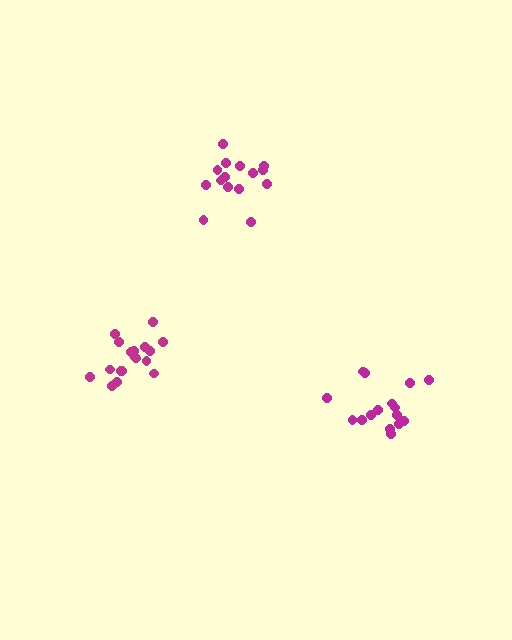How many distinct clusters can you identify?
There are 3 distinct clusters.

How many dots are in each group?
Group 1: 15 dots, Group 2: 16 dots, Group 3: 18 dots (49 total).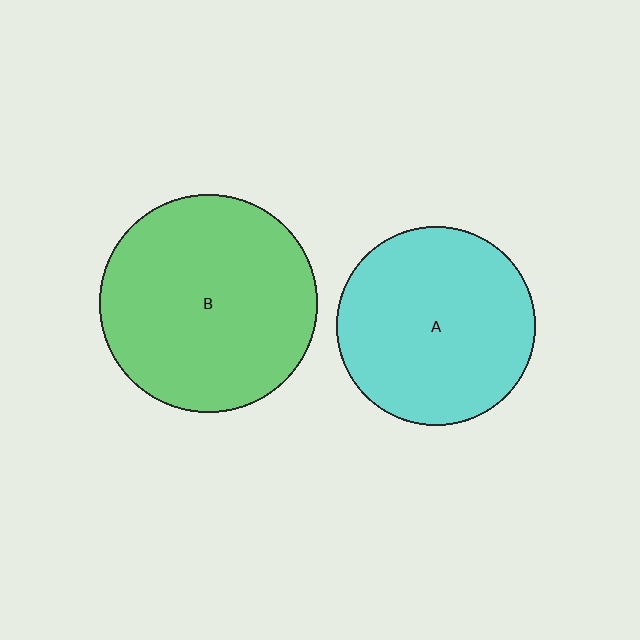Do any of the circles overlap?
No, none of the circles overlap.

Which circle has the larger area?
Circle B (green).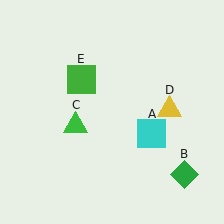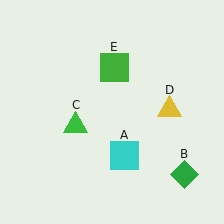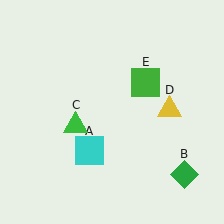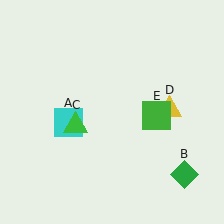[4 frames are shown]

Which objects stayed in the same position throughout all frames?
Green diamond (object B) and green triangle (object C) and yellow triangle (object D) remained stationary.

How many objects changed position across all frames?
2 objects changed position: cyan square (object A), green square (object E).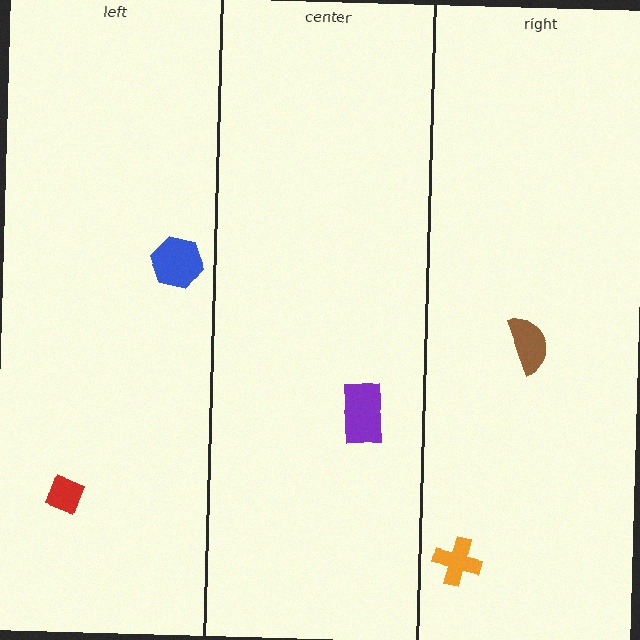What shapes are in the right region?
The orange cross, the brown semicircle.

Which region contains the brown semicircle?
The right region.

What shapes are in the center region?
The purple rectangle.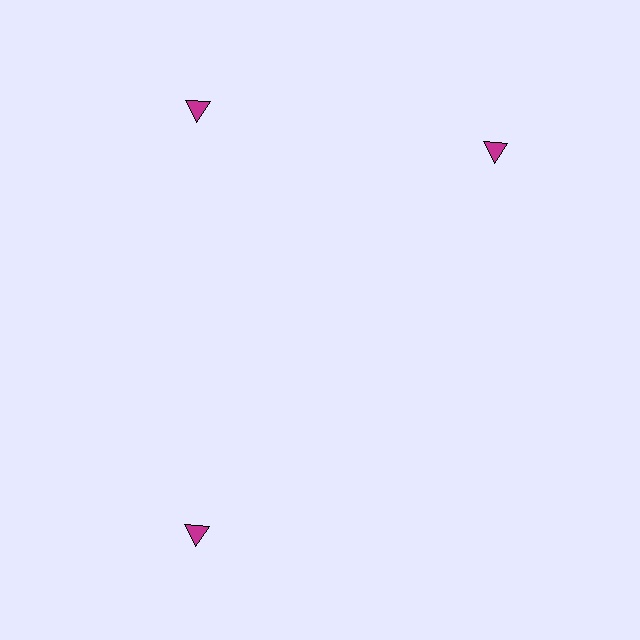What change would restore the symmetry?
The symmetry would be restored by rotating it back into even spacing with its neighbors so that all 3 triangles sit at equal angles and equal distance from the center.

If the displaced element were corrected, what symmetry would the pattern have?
It would have 3-fold rotational symmetry — the pattern would map onto itself every 120 degrees.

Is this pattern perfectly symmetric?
No. The 3 magenta triangles are arranged in a ring, but one element near the 3 o'clock position is rotated out of alignment along the ring, breaking the 3-fold rotational symmetry.